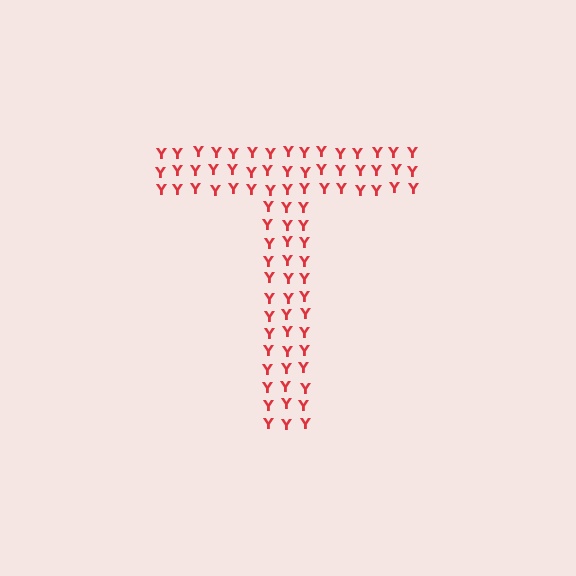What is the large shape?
The large shape is the letter T.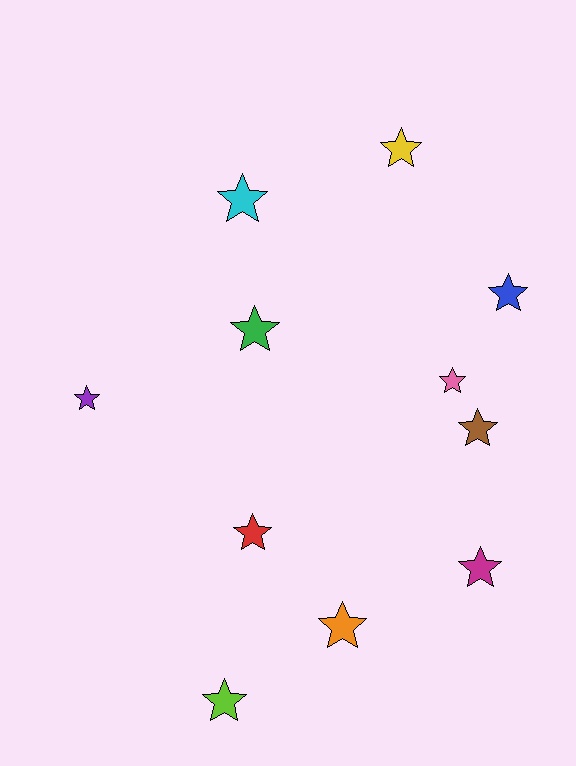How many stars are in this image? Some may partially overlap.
There are 11 stars.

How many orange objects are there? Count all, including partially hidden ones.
There is 1 orange object.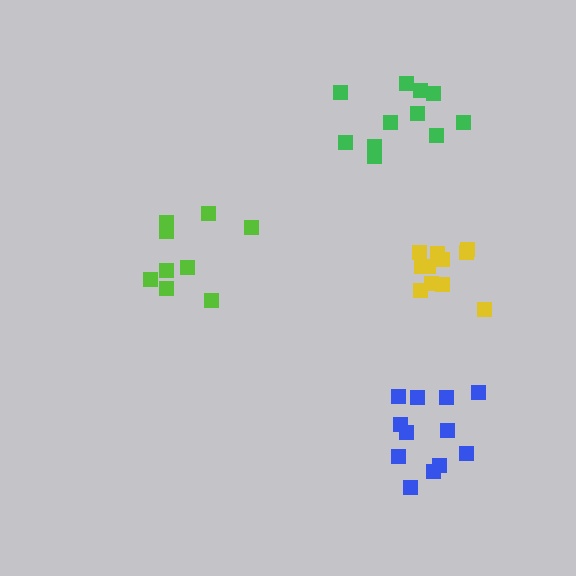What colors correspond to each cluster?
The clusters are colored: blue, yellow, lime, green.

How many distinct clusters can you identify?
There are 4 distinct clusters.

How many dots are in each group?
Group 1: 12 dots, Group 2: 11 dots, Group 3: 9 dots, Group 4: 11 dots (43 total).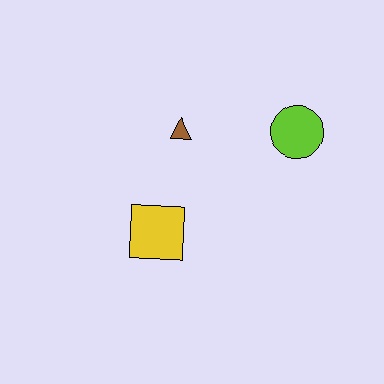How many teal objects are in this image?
There are no teal objects.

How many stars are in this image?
There are no stars.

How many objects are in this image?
There are 3 objects.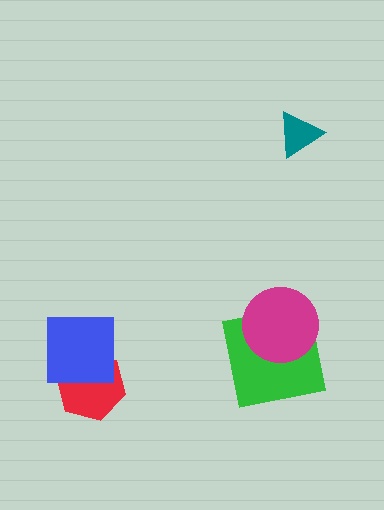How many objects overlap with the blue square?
1 object overlaps with the blue square.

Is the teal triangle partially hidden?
No, no other shape covers it.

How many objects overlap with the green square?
1 object overlaps with the green square.